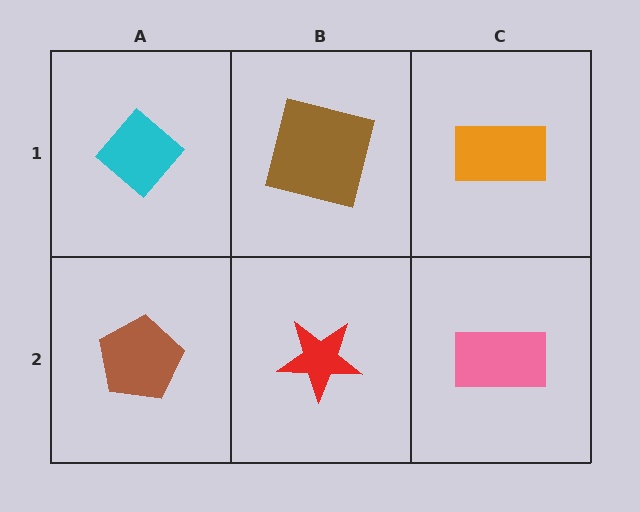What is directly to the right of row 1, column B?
An orange rectangle.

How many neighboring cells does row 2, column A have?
2.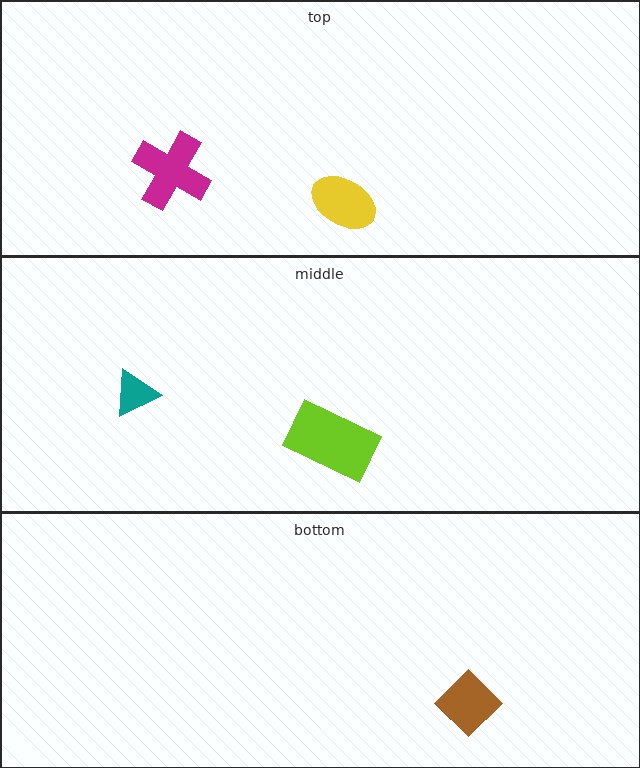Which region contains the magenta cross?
The top region.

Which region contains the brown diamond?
The bottom region.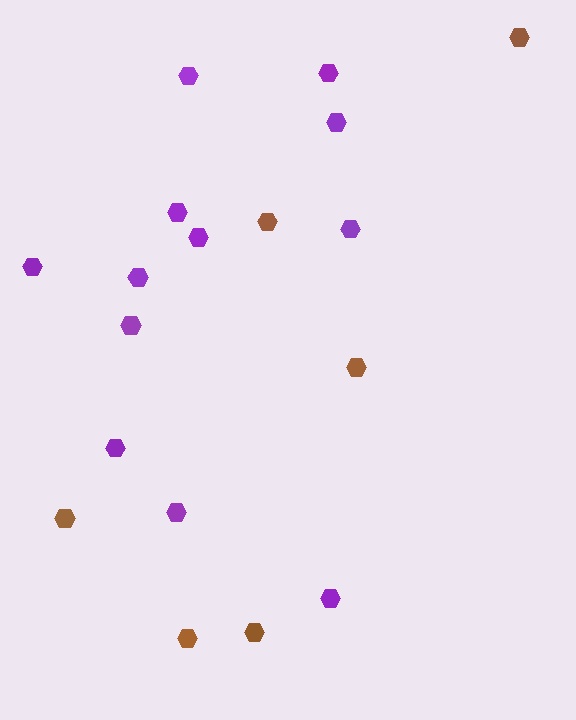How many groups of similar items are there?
There are 2 groups: one group of purple hexagons (12) and one group of brown hexagons (6).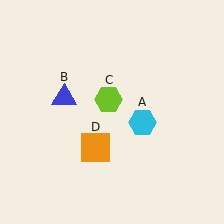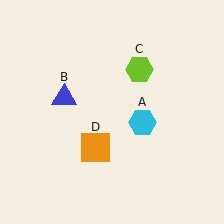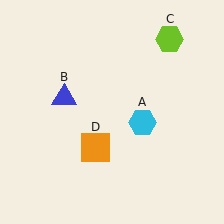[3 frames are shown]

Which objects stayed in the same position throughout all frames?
Cyan hexagon (object A) and blue triangle (object B) and orange square (object D) remained stationary.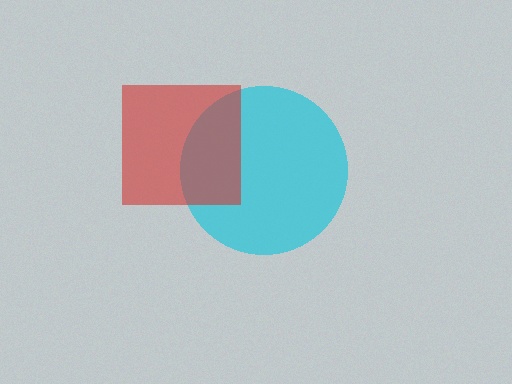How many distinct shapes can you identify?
There are 2 distinct shapes: a cyan circle, a red square.